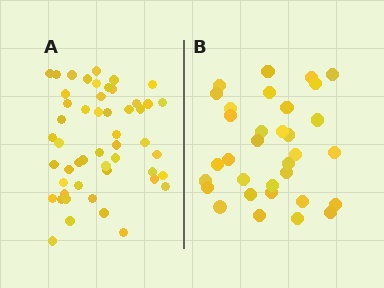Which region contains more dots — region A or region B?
Region A (the left region) has more dots.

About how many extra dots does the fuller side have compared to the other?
Region A has approximately 20 more dots than region B.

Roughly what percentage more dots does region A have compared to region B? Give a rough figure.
About 55% more.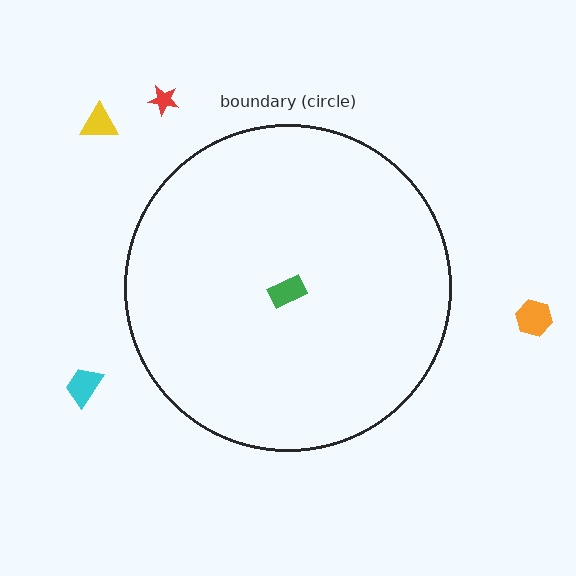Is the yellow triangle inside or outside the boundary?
Outside.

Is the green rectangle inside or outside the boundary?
Inside.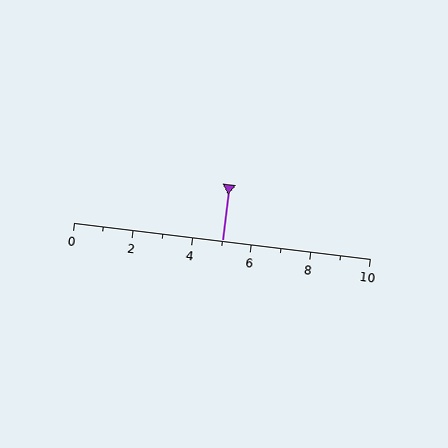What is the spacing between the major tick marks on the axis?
The major ticks are spaced 2 apart.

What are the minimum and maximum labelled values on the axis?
The axis runs from 0 to 10.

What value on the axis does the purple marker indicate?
The marker indicates approximately 5.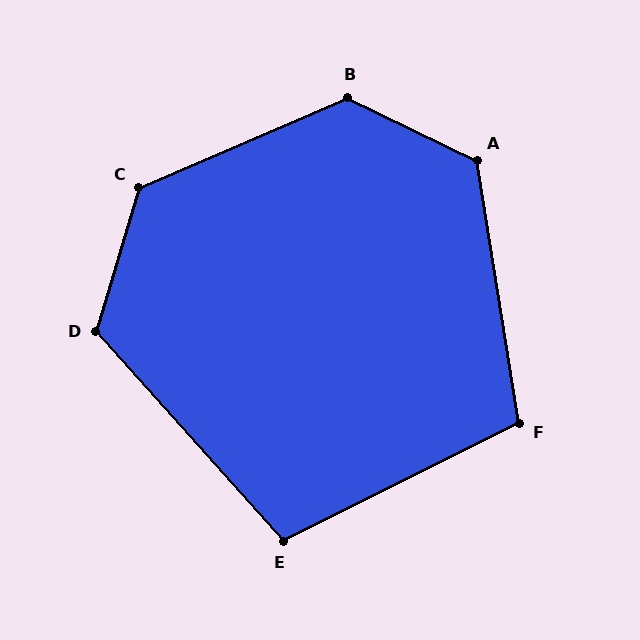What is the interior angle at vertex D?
Approximately 122 degrees (obtuse).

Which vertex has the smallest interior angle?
E, at approximately 105 degrees.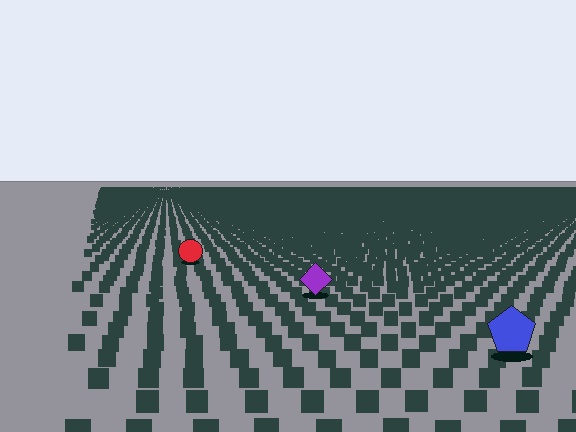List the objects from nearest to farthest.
From nearest to farthest: the blue pentagon, the purple diamond, the red circle.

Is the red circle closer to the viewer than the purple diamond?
No. The purple diamond is closer — you can tell from the texture gradient: the ground texture is coarser near it.